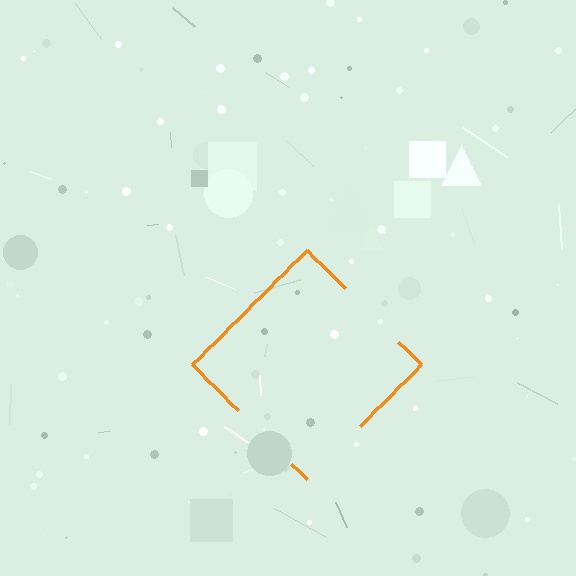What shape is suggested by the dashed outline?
The dashed outline suggests a diamond.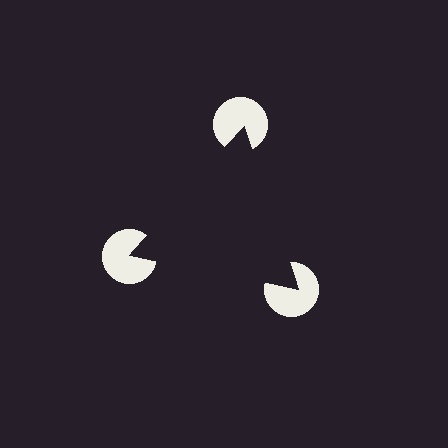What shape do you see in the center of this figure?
An illusory triangle — its edges are inferred from the aligned wedge cuts in the pac-man discs, not physically drawn.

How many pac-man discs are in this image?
There are 3 — one at each vertex of the illusory triangle.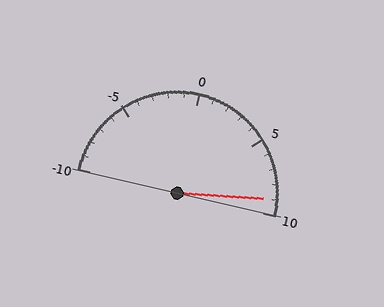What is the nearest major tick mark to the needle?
The nearest major tick mark is 10.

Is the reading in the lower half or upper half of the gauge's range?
The reading is in the upper half of the range (-10 to 10).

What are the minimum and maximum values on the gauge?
The gauge ranges from -10 to 10.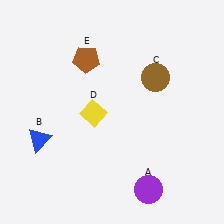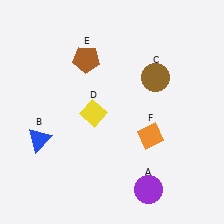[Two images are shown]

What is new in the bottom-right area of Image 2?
An orange diamond (F) was added in the bottom-right area of Image 2.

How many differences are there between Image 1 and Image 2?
There is 1 difference between the two images.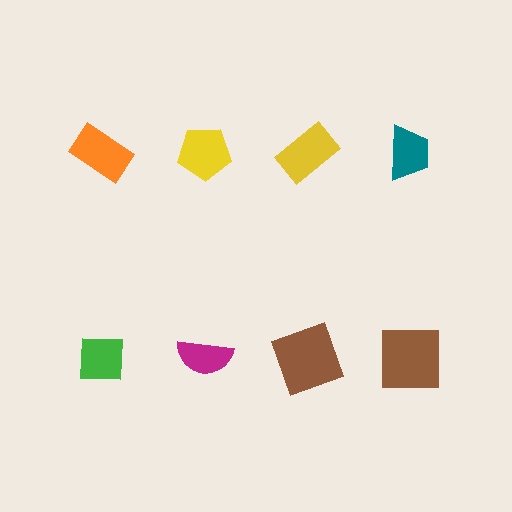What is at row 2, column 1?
A green square.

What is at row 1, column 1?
An orange rectangle.